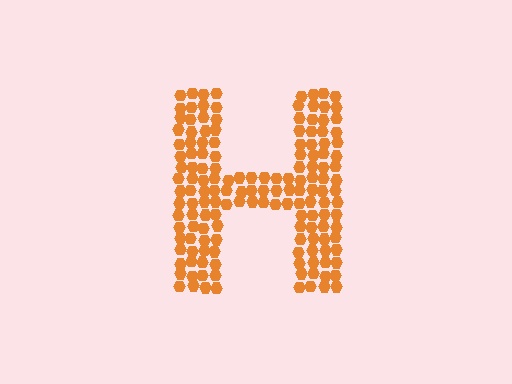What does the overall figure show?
The overall figure shows the letter H.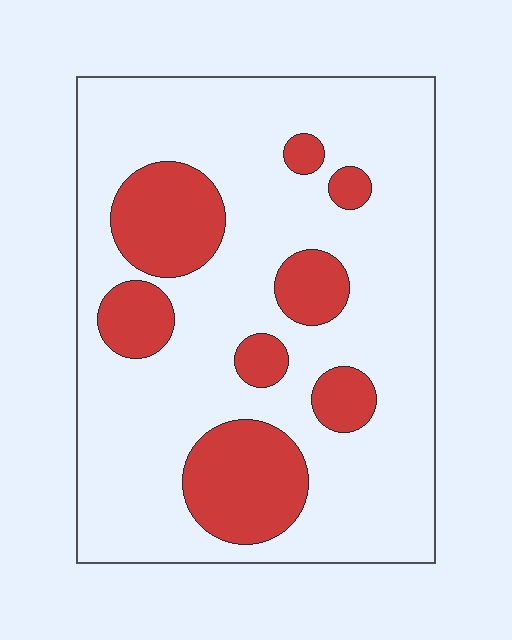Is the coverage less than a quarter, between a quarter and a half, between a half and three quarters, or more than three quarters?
Less than a quarter.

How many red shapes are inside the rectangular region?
8.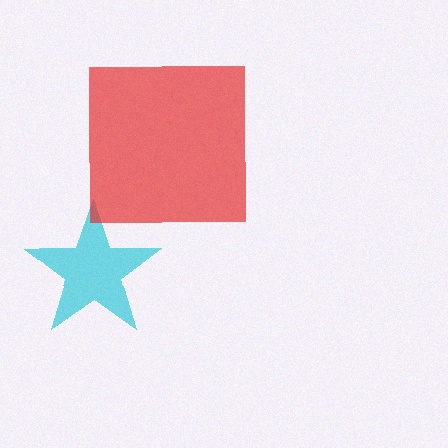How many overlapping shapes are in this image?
There are 2 overlapping shapes in the image.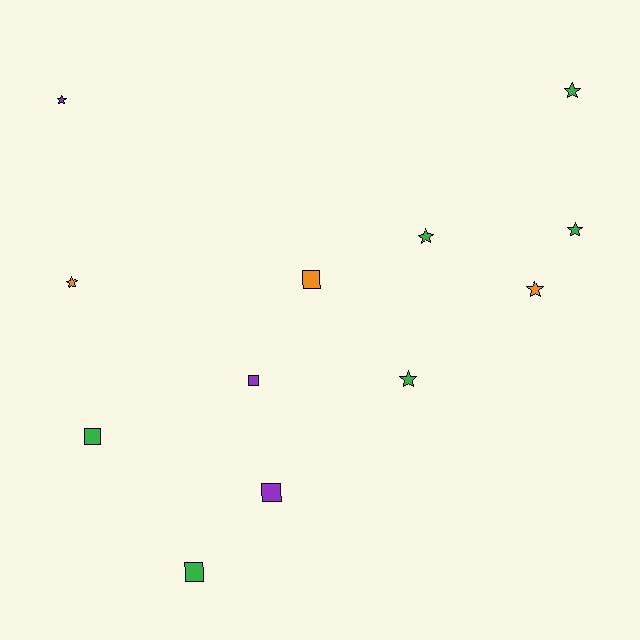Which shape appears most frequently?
Star, with 7 objects.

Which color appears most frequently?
Green, with 6 objects.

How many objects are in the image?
There are 12 objects.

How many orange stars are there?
There are 2 orange stars.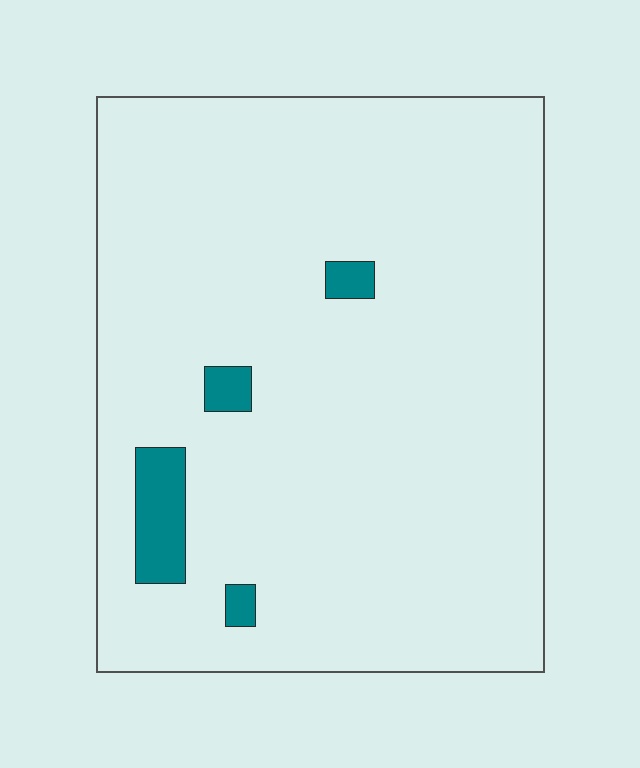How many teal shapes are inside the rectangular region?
4.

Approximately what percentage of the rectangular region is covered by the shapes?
Approximately 5%.